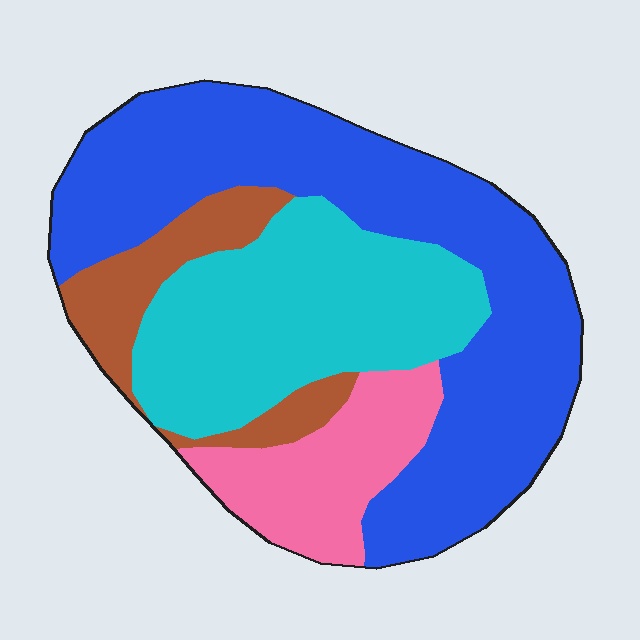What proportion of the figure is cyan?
Cyan takes up about one quarter (1/4) of the figure.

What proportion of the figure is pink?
Pink covers roughly 15% of the figure.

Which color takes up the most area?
Blue, at roughly 45%.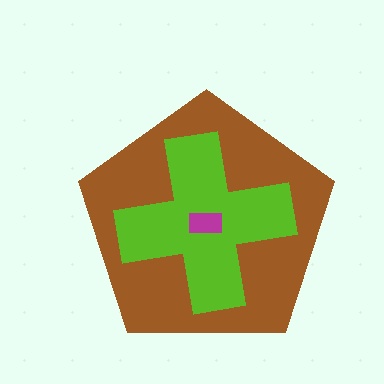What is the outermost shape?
The brown pentagon.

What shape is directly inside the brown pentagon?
The lime cross.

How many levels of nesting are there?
3.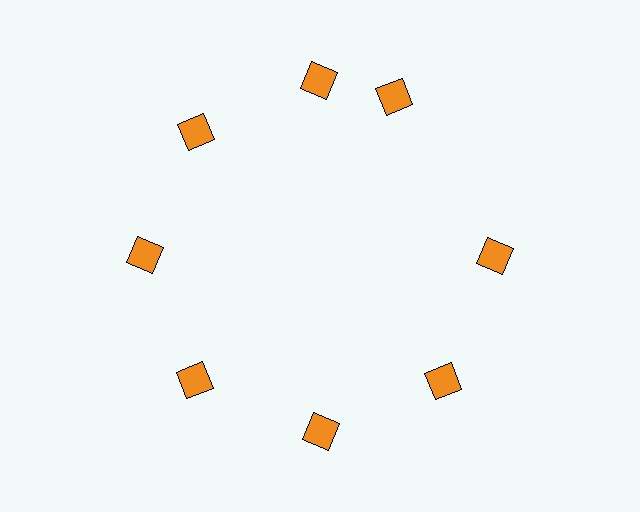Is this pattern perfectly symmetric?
No. The 8 orange diamonds are arranged in a ring, but one element near the 2 o'clock position is rotated out of alignment along the ring, breaking the 8-fold rotational symmetry.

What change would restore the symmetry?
The symmetry would be restored by rotating it back into even spacing with its neighbors so that all 8 diamonds sit at equal angles and equal distance from the center.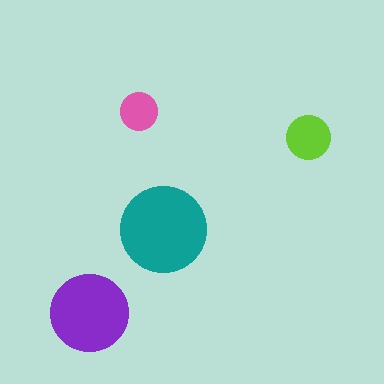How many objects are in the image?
There are 4 objects in the image.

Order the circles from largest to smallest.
the teal one, the purple one, the lime one, the pink one.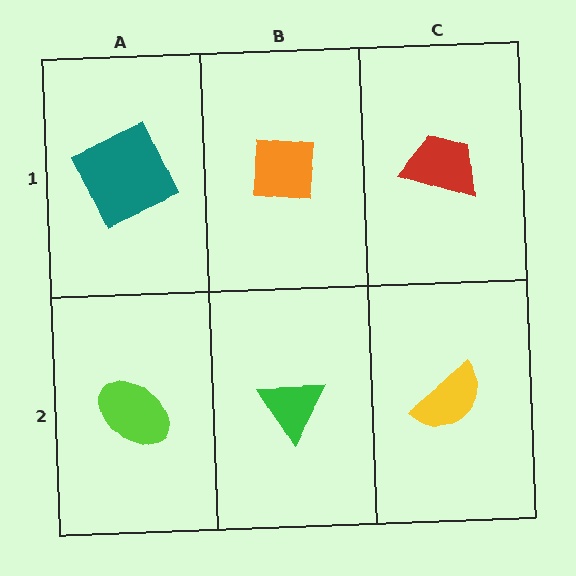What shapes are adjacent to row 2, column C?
A red trapezoid (row 1, column C), a green triangle (row 2, column B).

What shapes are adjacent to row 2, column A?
A teal square (row 1, column A), a green triangle (row 2, column B).